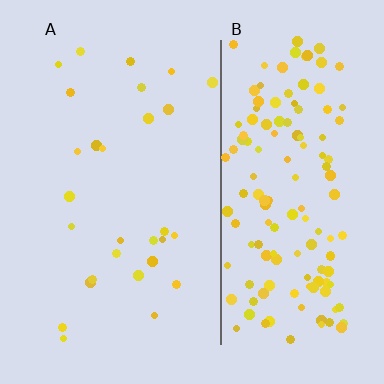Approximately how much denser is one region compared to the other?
Approximately 5.4× — region B over region A.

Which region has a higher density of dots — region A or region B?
B (the right).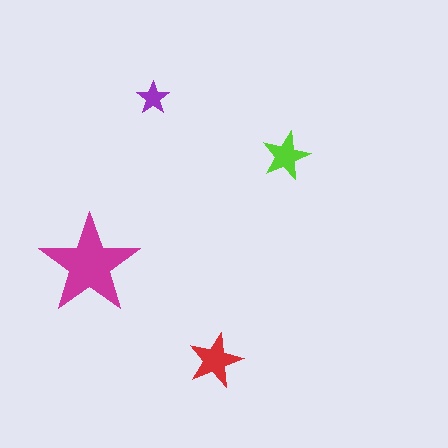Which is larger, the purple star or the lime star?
The lime one.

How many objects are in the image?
There are 4 objects in the image.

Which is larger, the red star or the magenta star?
The magenta one.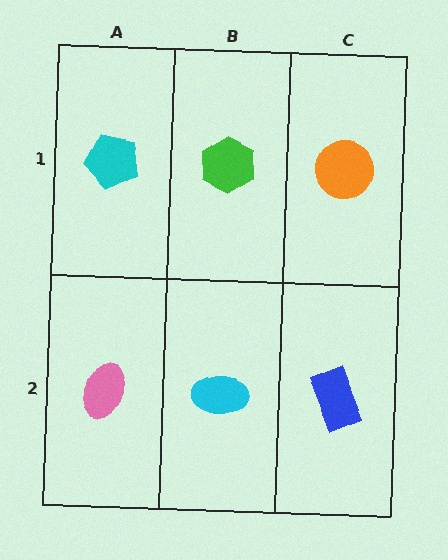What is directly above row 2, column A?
A cyan pentagon.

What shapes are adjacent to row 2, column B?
A green hexagon (row 1, column B), a pink ellipse (row 2, column A), a blue rectangle (row 2, column C).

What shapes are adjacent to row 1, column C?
A blue rectangle (row 2, column C), a green hexagon (row 1, column B).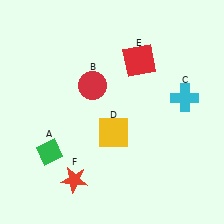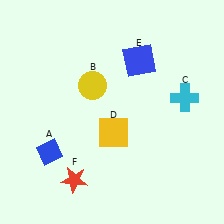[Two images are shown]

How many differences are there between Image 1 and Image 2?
There are 3 differences between the two images.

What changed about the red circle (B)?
In Image 1, B is red. In Image 2, it changed to yellow.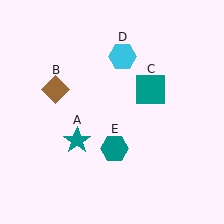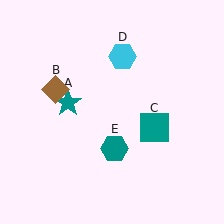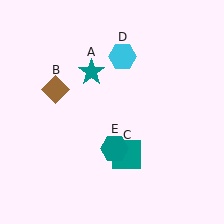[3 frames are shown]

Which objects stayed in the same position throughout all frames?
Brown diamond (object B) and cyan hexagon (object D) and teal hexagon (object E) remained stationary.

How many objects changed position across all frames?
2 objects changed position: teal star (object A), teal square (object C).